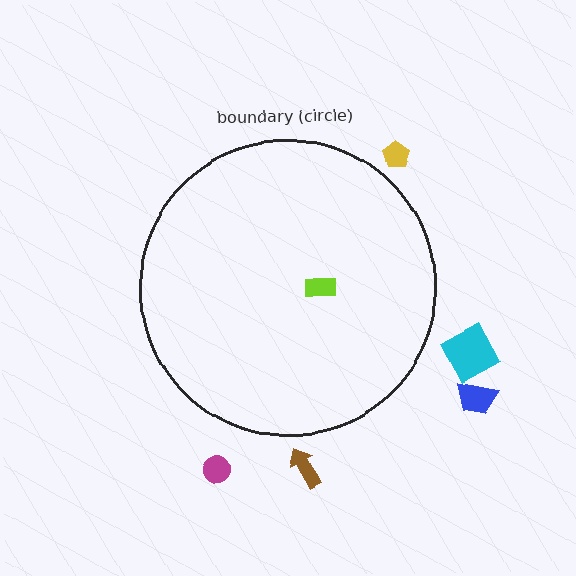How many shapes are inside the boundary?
1 inside, 5 outside.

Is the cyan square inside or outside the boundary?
Outside.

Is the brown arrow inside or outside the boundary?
Outside.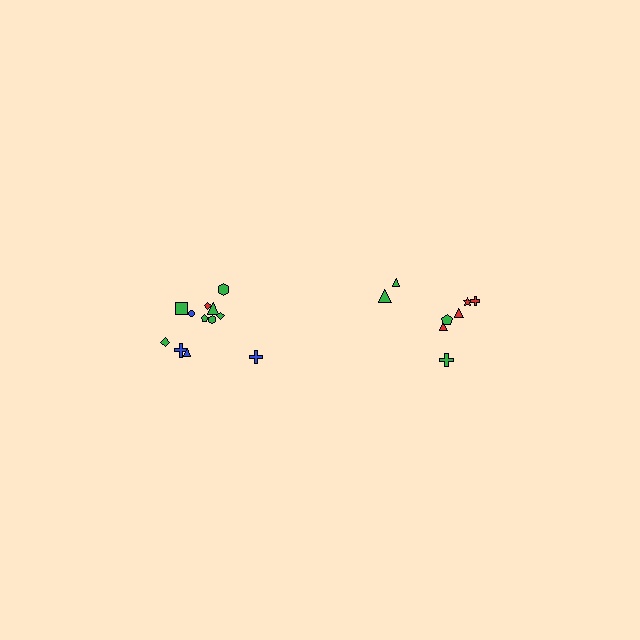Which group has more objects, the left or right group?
The left group.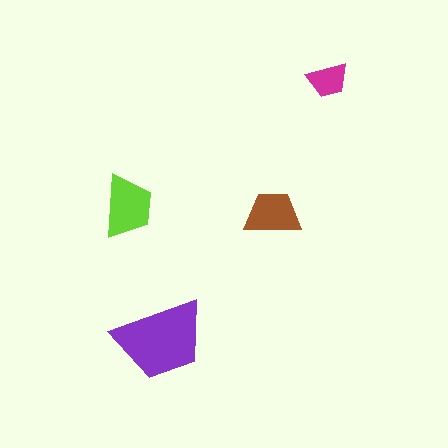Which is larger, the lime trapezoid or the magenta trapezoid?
The lime one.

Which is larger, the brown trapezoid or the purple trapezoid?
The purple one.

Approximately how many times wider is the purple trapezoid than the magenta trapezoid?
About 2.5 times wider.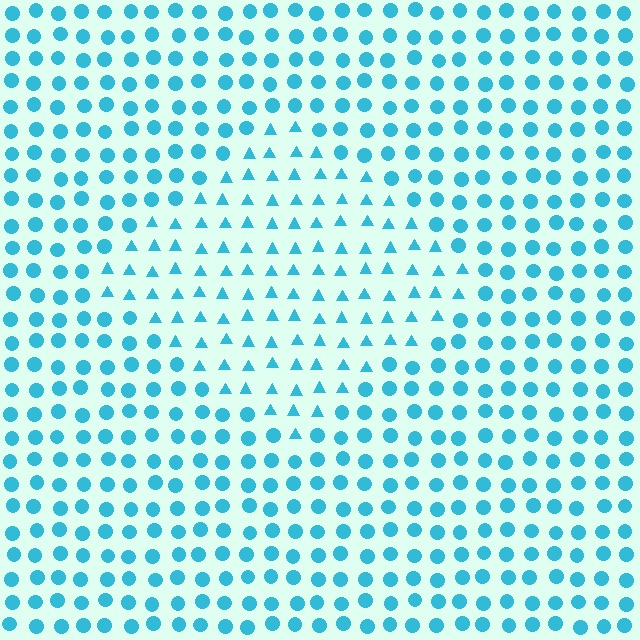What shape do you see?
I see a diamond.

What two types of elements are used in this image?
The image uses triangles inside the diamond region and circles outside it.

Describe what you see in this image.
The image is filled with small cyan elements arranged in a uniform grid. A diamond-shaped region contains triangles, while the surrounding area contains circles. The boundary is defined purely by the change in element shape.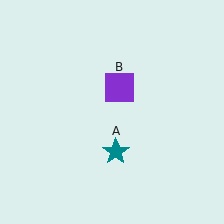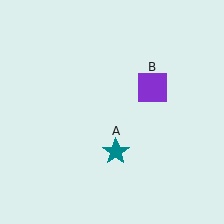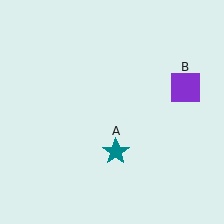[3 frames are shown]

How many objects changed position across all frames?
1 object changed position: purple square (object B).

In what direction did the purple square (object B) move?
The purple square (object B) moved right.